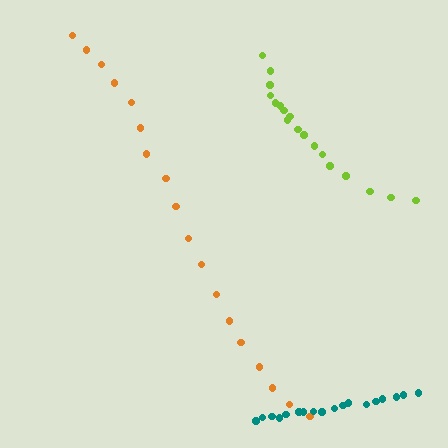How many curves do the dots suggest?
There are 3 distinct paths.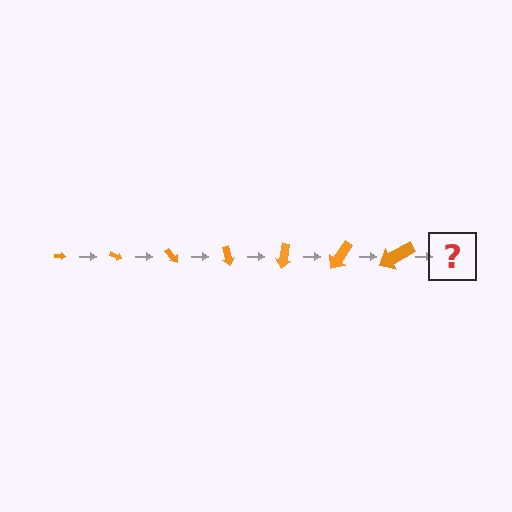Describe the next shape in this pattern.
It should be an arrow, larger than the previous one and rotated 175 degrees from the start.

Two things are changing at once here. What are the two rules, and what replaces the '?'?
The two rules are that the arrow grows larger each step and it rotates 25 degrees each step. The '?' should be an arrow, larger than the previous one and rotated 175 degrees from the start.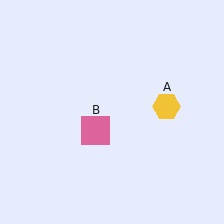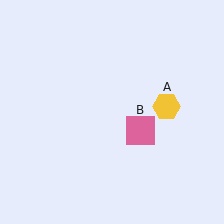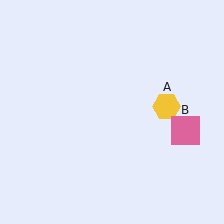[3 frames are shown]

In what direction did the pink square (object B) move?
The pink square (object B) moved right.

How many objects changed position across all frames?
1 object changed position: pink square (object B).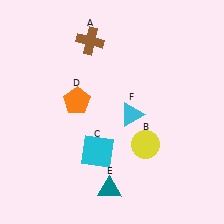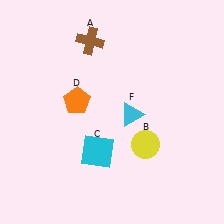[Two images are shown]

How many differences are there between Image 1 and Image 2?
There is 1 difference between the two images.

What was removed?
The teal triangle (E) was removed in Image 2.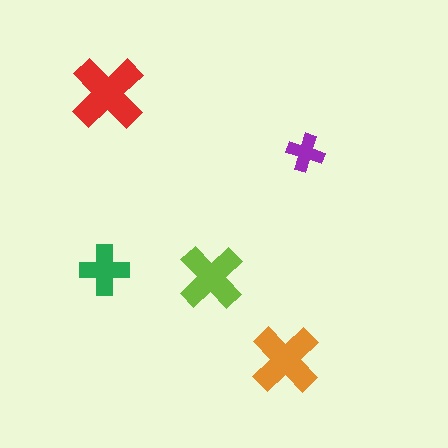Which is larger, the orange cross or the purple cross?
The orange one.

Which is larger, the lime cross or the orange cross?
The orange one.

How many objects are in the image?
There are 5 objects in the image.